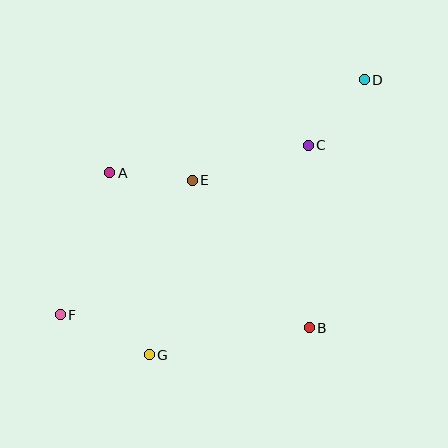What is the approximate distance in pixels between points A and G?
The distance between A and G is approximately 186 pixels.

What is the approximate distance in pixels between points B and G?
The distance between B and G is approximately 162 pixels.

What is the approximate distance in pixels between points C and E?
The distance between C and E is approximately 121 pixels.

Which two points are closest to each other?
Points A and E are closest to each other.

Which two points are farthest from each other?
Points D and F are farthest from each other.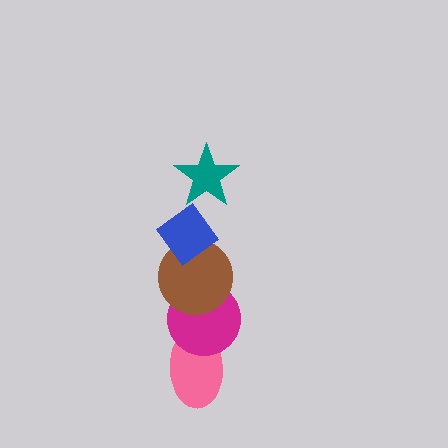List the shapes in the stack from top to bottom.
From top to bottom: the teal star, the blue diamond, the brown circle, the magenta circle, the pink ellipse.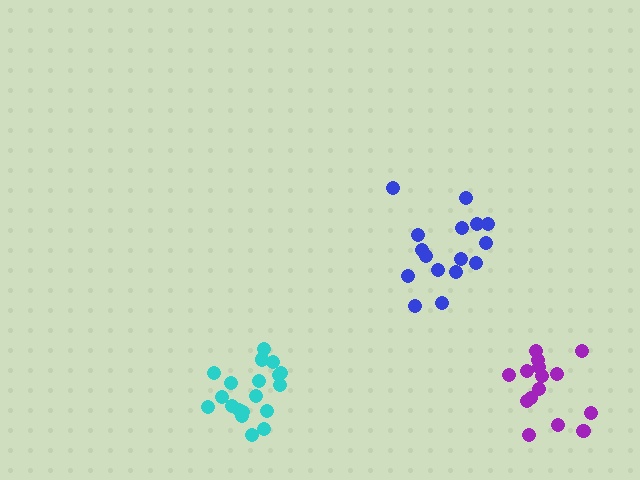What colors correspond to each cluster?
The clusters are colored: blue, cyan, purple.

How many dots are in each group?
Group 1: 16 dots, Group 2: 19 dots, Group 3: 15 dots (50 total).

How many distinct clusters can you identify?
There are 3 distinct clusters.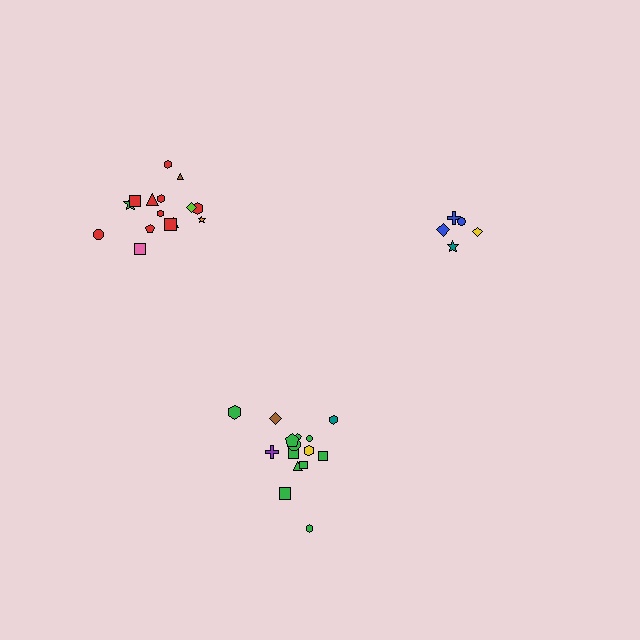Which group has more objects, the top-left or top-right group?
The top-left group.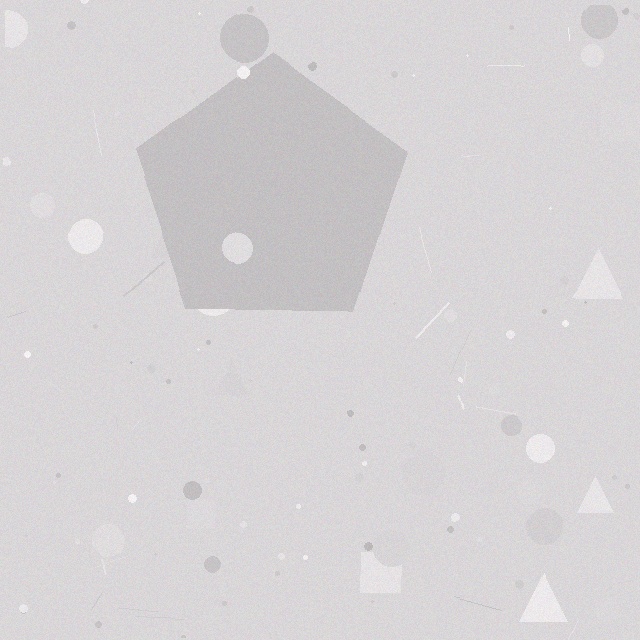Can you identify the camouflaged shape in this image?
The camouflaged shape is a pentagon.